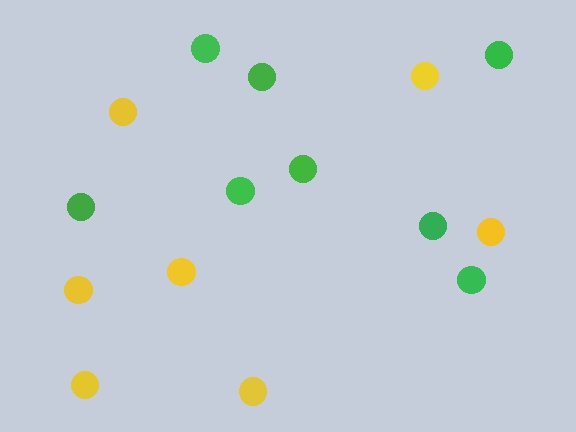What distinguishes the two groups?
There are 2 groups: one group of green circles (8) and one group of yellow circles (7).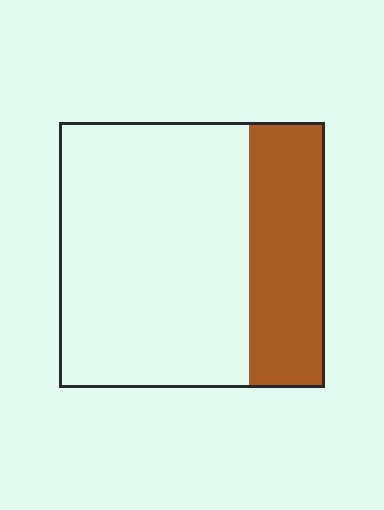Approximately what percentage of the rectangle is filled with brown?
Approximately 30%.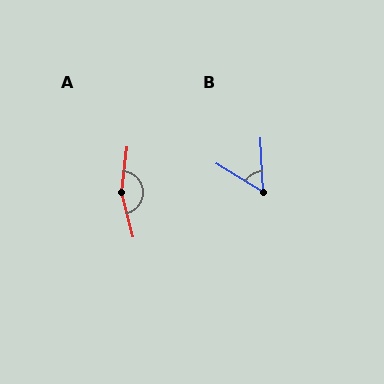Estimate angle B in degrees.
Approximately 56 degrees.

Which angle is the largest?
A, at approximately 158 degrees.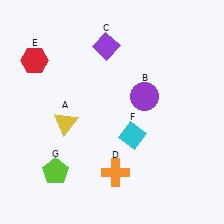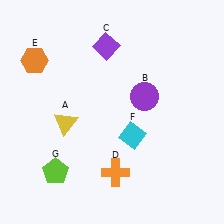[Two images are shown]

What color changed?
The hexagon (E) changed from red in Image 1 to orange in Image 2.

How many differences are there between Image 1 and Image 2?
There is 1 difference between the two images.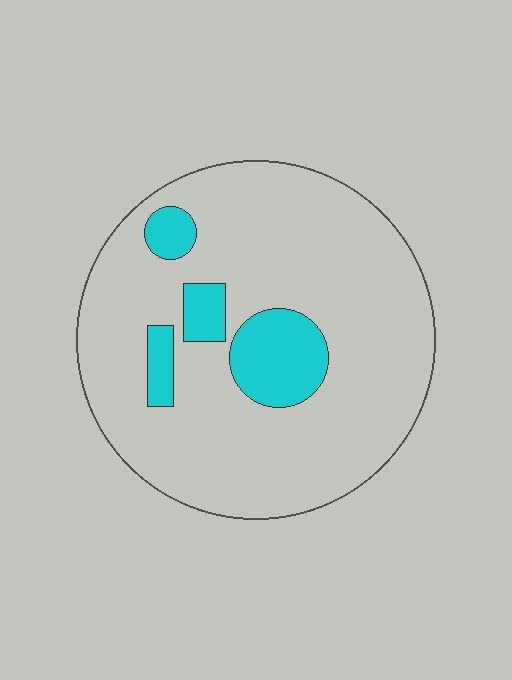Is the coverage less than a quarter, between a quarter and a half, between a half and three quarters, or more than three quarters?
Less than a quarter.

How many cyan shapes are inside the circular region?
4.